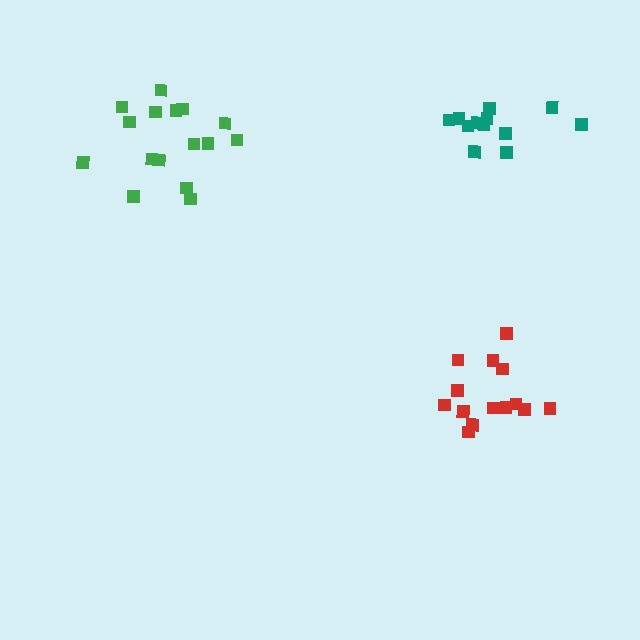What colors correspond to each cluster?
The clusters are colored: teal, red, green.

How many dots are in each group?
Group 1: 12 dots, Group 2: 15 dots, Group 3: 16 dots (43 total).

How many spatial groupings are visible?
There are 3 spatial groupings.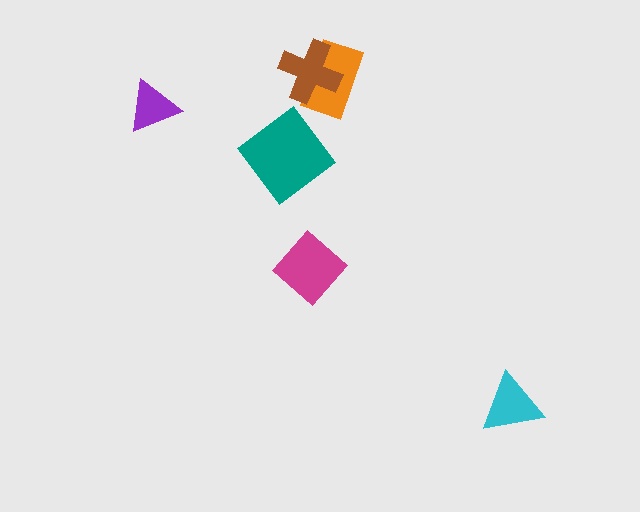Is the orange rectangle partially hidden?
Yes, it is partially covered by another shape.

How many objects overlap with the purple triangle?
0 objects overlap with the purple triangle.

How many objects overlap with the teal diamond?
0 objects overlap with the teal diamond.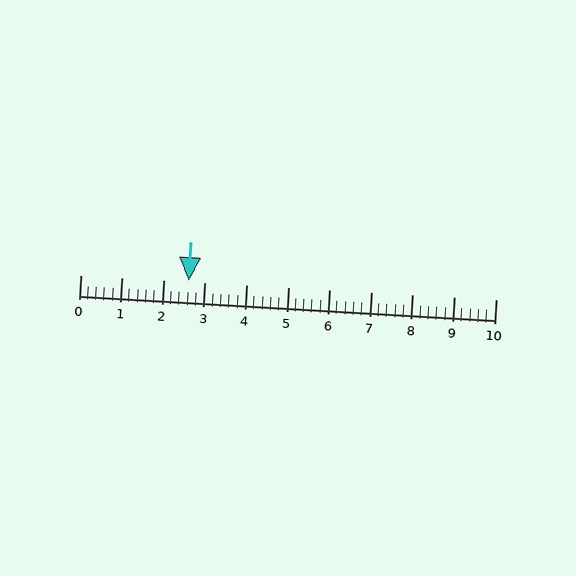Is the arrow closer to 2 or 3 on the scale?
The arrow is closer to 3.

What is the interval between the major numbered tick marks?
The major tick marks are spaced 1 units apart.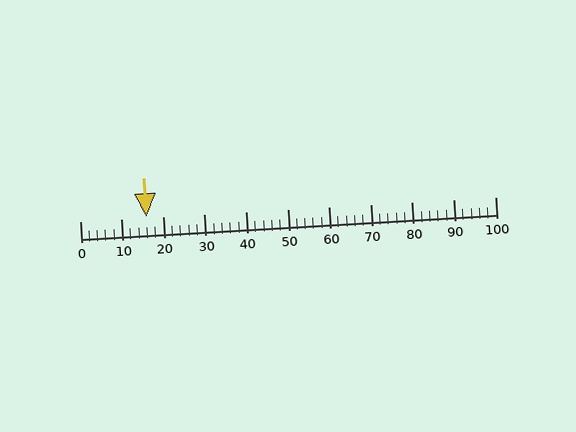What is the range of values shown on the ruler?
The ruler shows values from 0 to 100.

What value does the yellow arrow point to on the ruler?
The yellow arrow points to approximately 16.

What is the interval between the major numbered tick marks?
The major tick marks are spaced 10 units apart.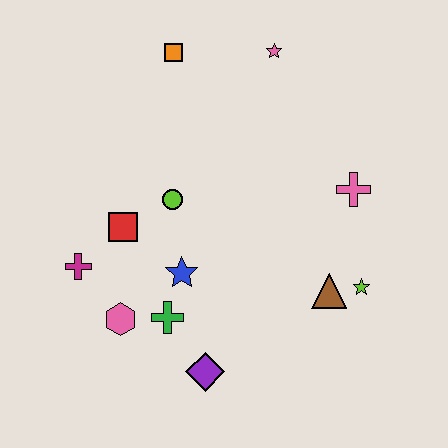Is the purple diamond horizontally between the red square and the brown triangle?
Yes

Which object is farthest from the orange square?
The purple diamond is farthest from the orange square.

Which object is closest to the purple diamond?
The green cross is closest to the purple diamond.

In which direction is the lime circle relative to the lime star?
The lime circle is to the left of the lime star.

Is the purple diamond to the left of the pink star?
Yes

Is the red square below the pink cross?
Yes